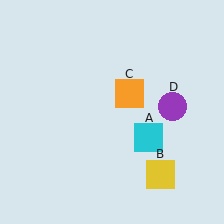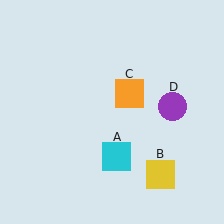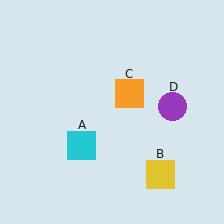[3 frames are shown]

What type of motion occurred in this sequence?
The cyan square (object A) rotated clockwise around the center of the scene.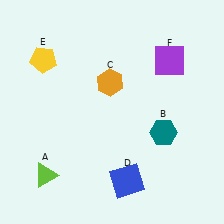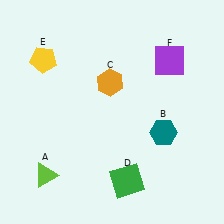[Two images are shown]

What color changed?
The square (D) changed from blue in Image 1 to green in Image 2.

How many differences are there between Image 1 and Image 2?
There is 1 difference between the two images.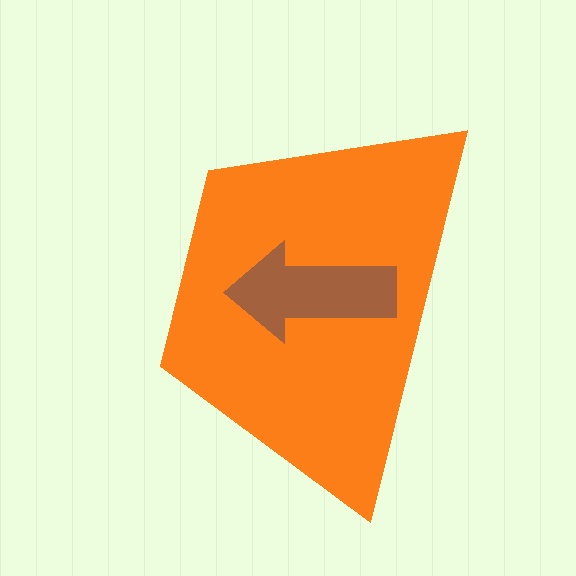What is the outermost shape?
The orange trapezoid.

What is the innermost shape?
The brown arrow.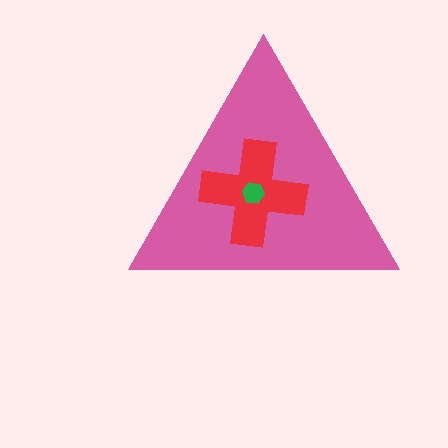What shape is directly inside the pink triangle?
The red cross.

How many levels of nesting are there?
3.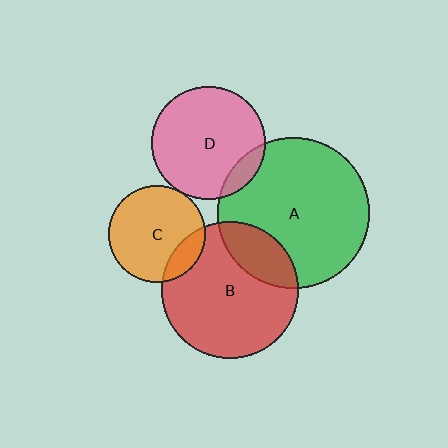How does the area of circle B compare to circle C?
Approximately 2.0 times.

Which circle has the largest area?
Circle A (green).